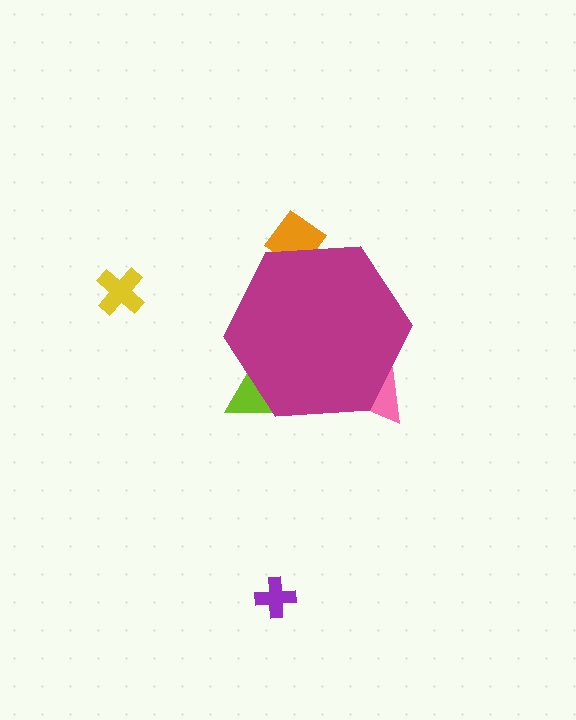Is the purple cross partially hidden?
No, the purple cross is fully visible.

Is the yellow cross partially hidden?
No, the yellow cross is fully visible.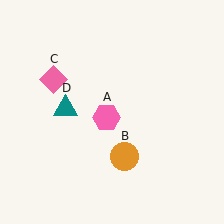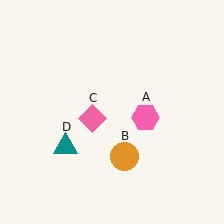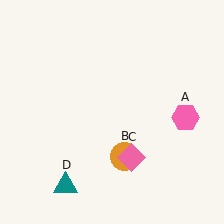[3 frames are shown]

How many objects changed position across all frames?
3 objects changed position: pink hexagon (object A), pink diamond (object C), teal triangle (object D).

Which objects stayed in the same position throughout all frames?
Orange circle (object B) remained stationary.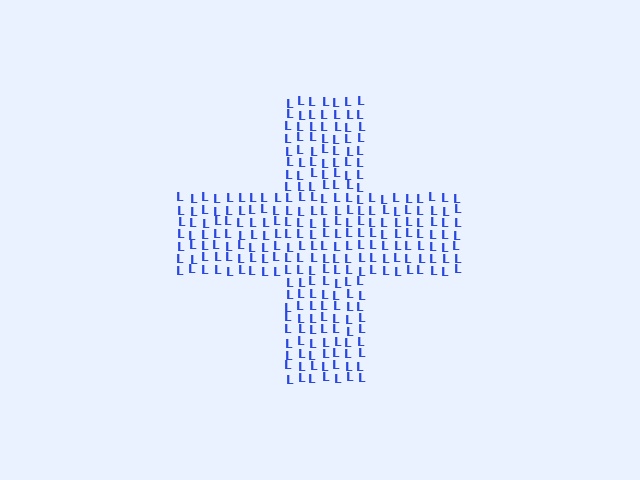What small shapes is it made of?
It is made of small letter L's.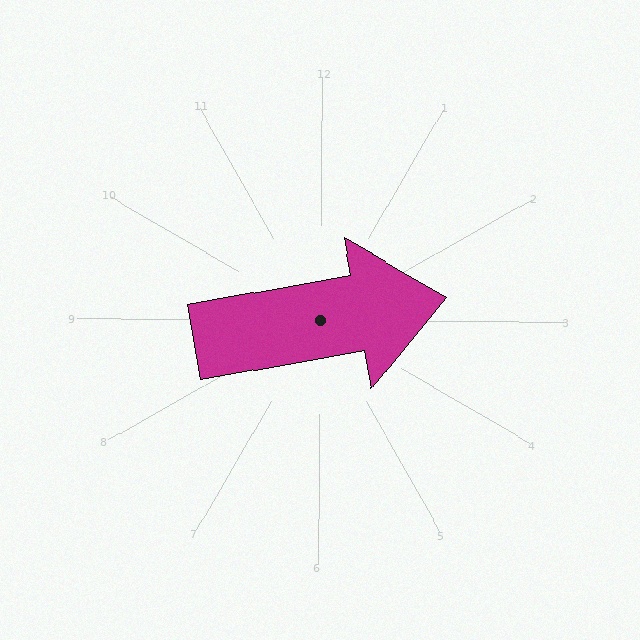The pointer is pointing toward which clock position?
Roughly 3 o'clock.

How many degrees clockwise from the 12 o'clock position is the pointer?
Approximately 80 degrees.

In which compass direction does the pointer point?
East.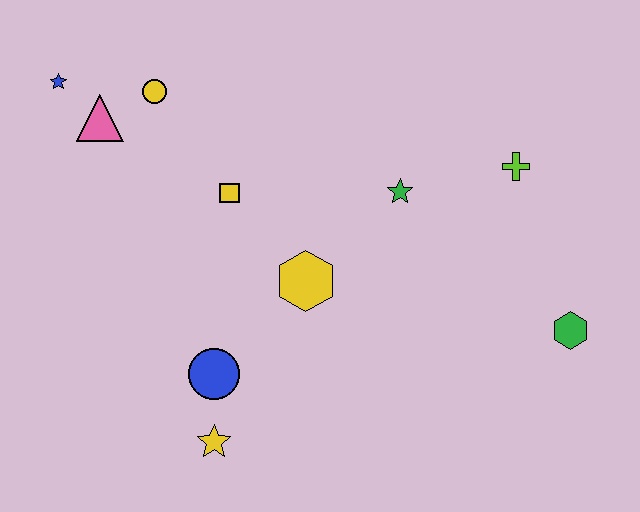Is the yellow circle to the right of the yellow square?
No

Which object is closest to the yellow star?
The blue circle is closest to the yellow star.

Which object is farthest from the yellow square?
The green hexagon is farthest from the yellow square.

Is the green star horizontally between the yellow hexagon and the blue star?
No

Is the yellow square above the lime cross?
No